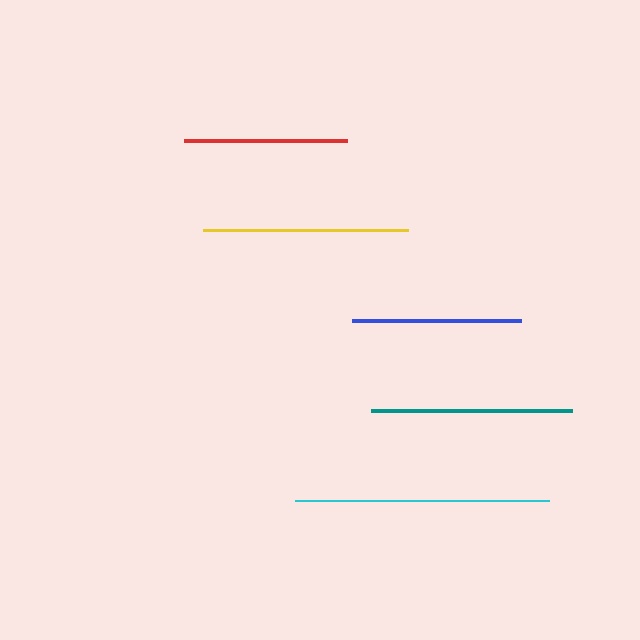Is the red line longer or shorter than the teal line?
The teal line is longer than the red line.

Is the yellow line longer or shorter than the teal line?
The yellow line is longer than the teal line.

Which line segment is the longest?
The cyan line is the longest at approximately 254 pixels.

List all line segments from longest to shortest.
From longest to shortest: cyan, yellow, teal, blue, red.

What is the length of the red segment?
The red segment is approximately 163 pixels long.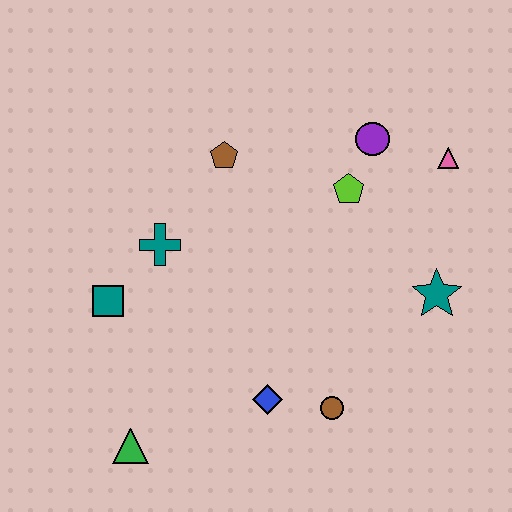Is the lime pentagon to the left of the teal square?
No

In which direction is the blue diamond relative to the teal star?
The blue diamond is to the left of the teal star.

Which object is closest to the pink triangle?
The purple circle is closest to the pink triangle.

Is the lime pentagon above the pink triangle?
No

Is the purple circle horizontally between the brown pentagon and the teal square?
No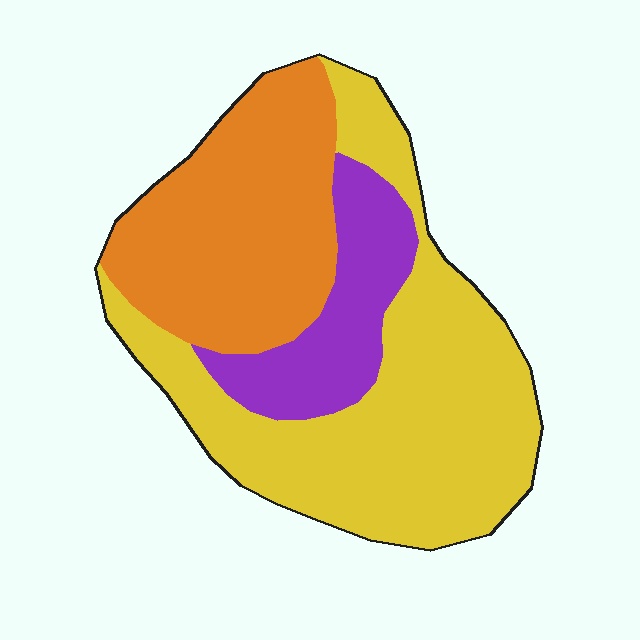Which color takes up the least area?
Purple, at roughly 15%.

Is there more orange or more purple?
Orange.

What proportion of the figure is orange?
Orange takes up between a third and a half of the figure.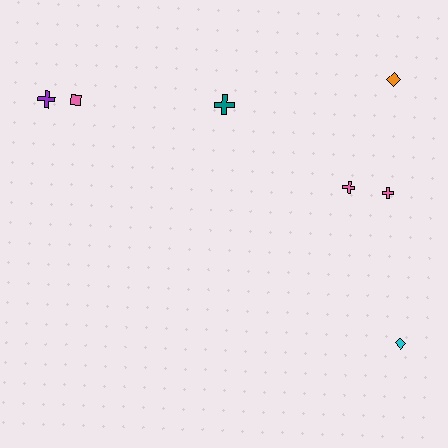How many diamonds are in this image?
There are 2 diamonds.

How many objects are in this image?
There are 7 objects.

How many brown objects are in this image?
There are no brown objects.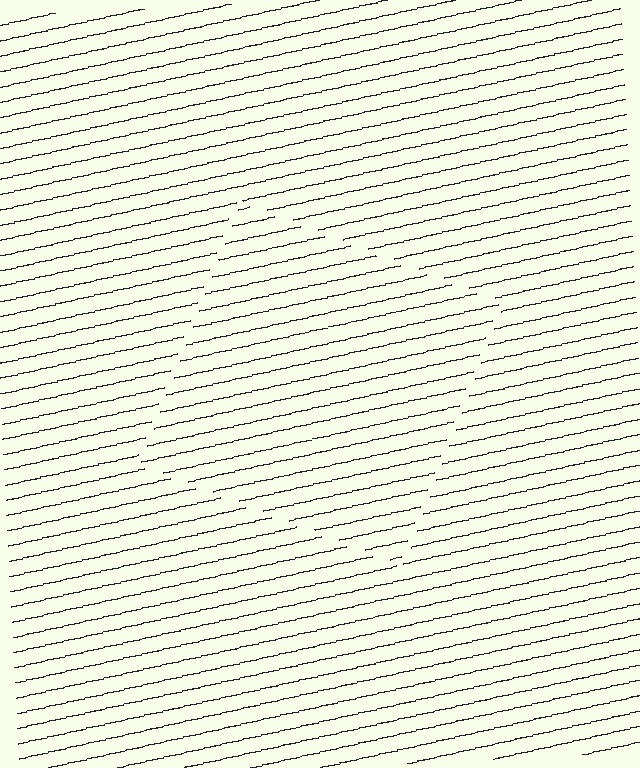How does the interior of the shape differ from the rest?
The interior of the shape contains the same grating, shifted by half a period — the contour is defined by the phase discontinuity where line-ends from the inner and outer gratings abut.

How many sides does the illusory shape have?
4 sides — the line-ends trace a square.